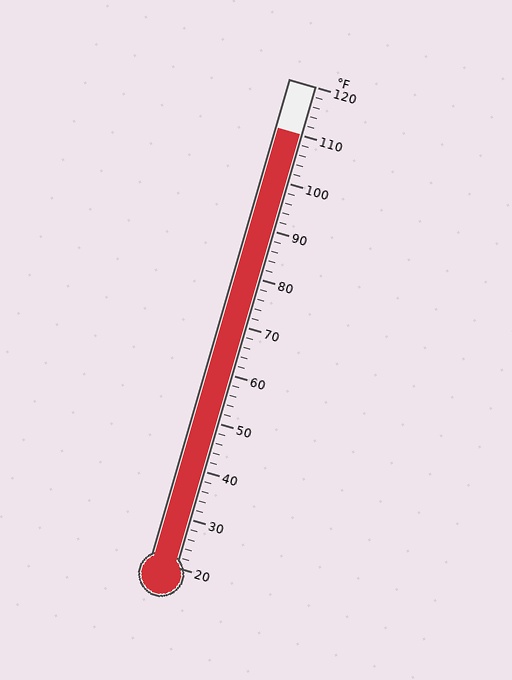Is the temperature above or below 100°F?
The temperature is above 100°F.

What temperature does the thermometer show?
The thermometer shows approximately 110°F.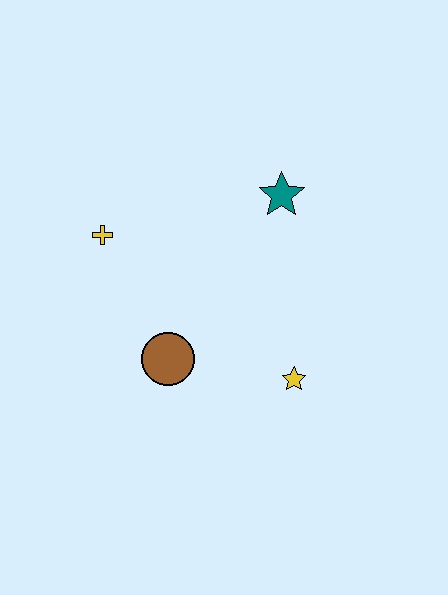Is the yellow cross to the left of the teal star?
Yes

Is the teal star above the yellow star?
Yes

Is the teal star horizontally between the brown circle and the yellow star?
Yes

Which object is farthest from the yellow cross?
The yellow star is farthest from the yellow cross.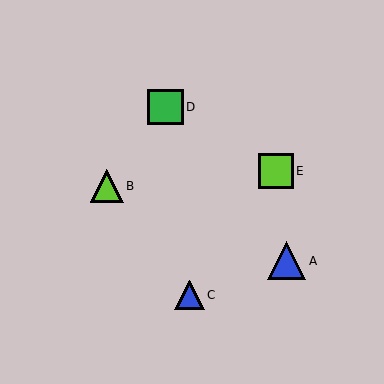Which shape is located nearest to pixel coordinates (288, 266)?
The blue triangle (labeled A) at (286, 261) is nearest to that location.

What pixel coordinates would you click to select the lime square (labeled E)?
Click at (276, 171) to select the lime square E.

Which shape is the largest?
The blue triangle (labeled A) is the largest.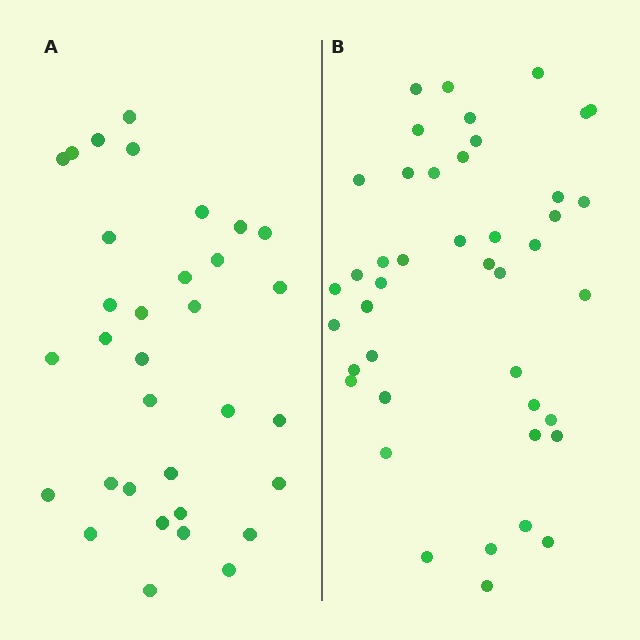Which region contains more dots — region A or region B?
Region B (the right region) has more dots.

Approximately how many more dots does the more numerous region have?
Region B has roughly 10 or so more dots than region A.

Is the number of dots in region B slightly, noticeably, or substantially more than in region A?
Region B has noticeably more, but not dramatically so. The ratio is roughly 1.3 to 1.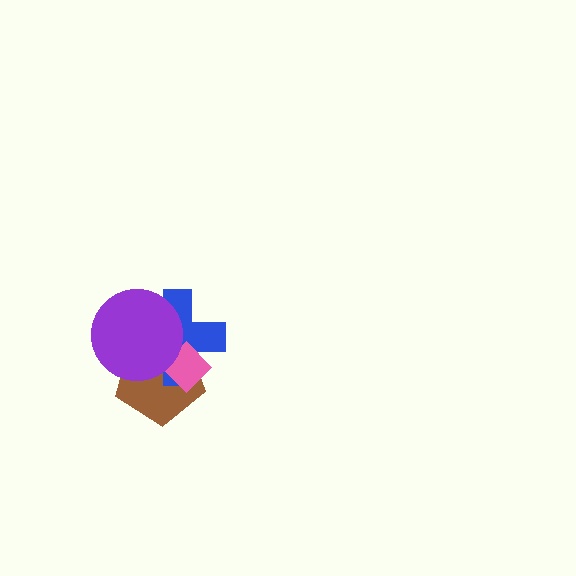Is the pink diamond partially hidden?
Yes, it is partially covered by another shape.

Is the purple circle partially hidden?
No, no other shape covers it.